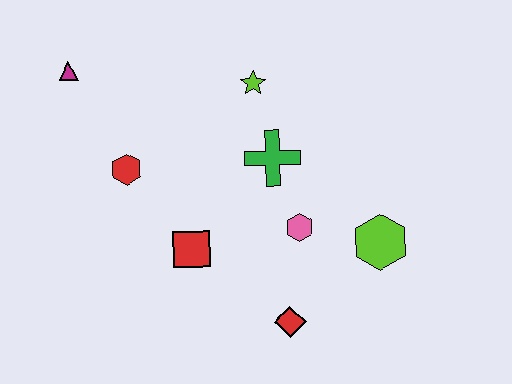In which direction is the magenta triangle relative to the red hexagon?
The magenta triangle is above the red hexagon.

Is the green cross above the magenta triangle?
No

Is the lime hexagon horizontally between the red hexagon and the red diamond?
No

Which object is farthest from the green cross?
The magenta triangle is farthest from the green cross.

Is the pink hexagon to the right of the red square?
Yes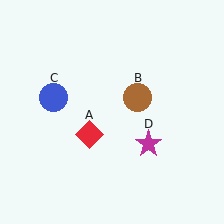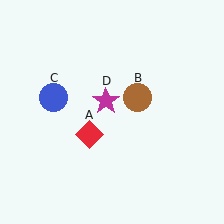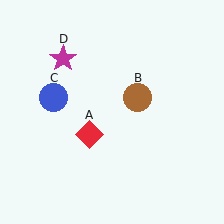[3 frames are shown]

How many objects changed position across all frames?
1 object changed position: magenta star (object D).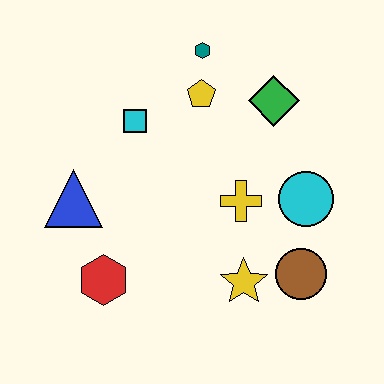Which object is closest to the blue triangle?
The red hexagon is closest to the blue triangle.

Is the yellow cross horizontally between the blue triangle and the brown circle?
Yes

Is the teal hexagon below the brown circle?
No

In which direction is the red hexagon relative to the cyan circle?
The red hexagon is to the left of the cyan circle.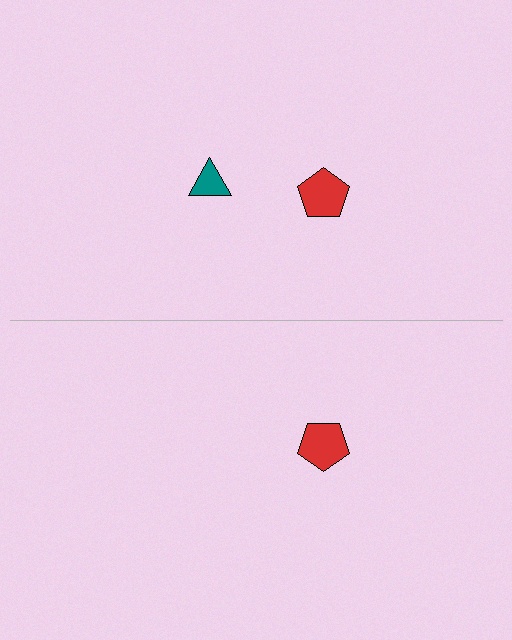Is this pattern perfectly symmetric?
No, the pattern is not perfectly symmetric. A teal triangle is missing from the bottom side.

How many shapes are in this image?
There are 3 shapes in this image.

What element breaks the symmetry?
A teal triangle is missing from the bottom side.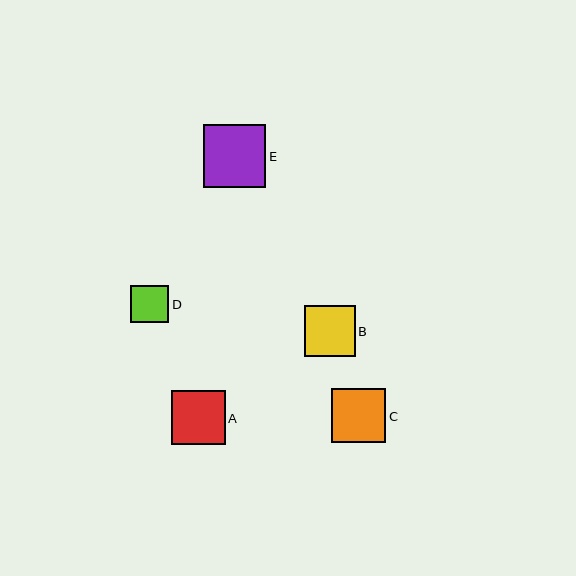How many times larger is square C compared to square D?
Square C is approximately 1.4 times the size of square D.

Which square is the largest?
Square E is the largest with a size of approximately 63 pixels.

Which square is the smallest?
Square D is the smallest with a size of approximately 38 pixels.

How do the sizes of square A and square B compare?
Square A and square B are approximately the same size.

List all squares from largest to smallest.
From largest to smallest: E, C, A, B, D.